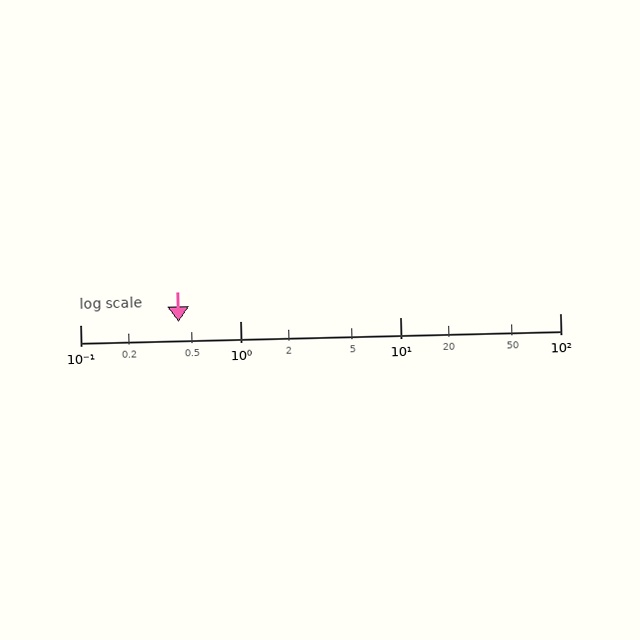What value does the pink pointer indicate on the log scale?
The pointer indicates approximately 0.41.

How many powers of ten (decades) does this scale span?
The scale spans 3 decades, from 0.1 to 100.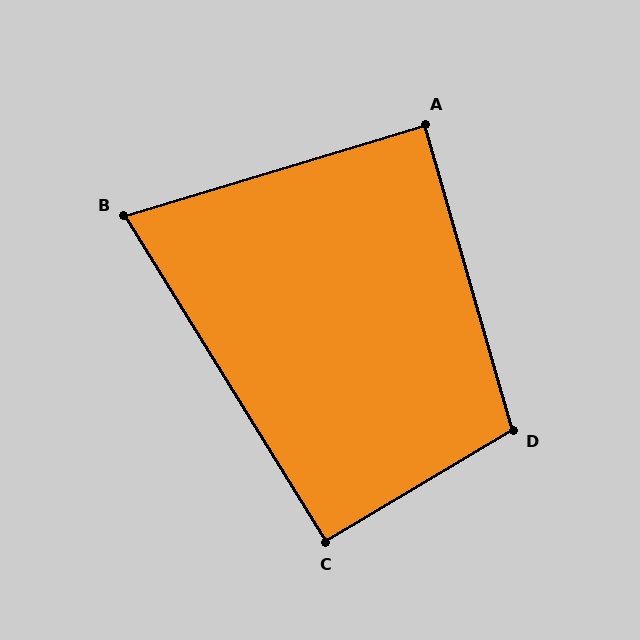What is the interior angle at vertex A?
Approximately 89 degrees (approximately right).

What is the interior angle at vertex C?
Approximately 91 degrees (approximately right).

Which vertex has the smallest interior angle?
B, at approximately 75 degrees.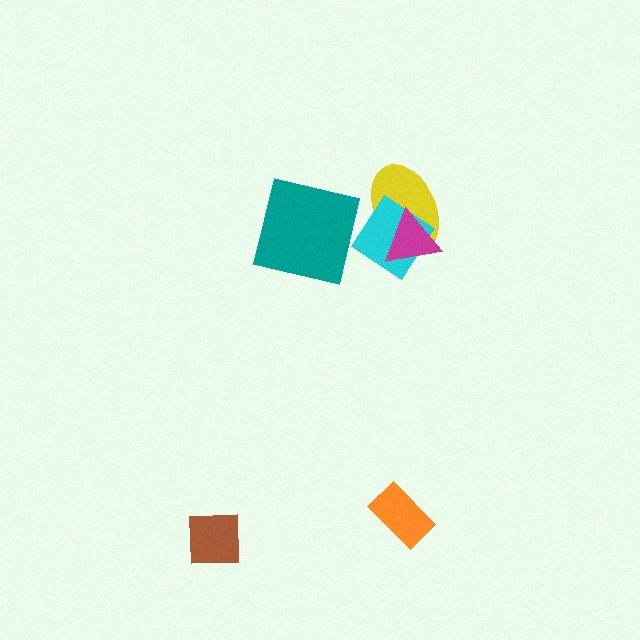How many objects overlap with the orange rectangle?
0 objects overlap with the orange rectangle.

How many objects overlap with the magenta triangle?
2 objects overlap with the magenta triangle.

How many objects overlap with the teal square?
0 objects overlap with the teal square.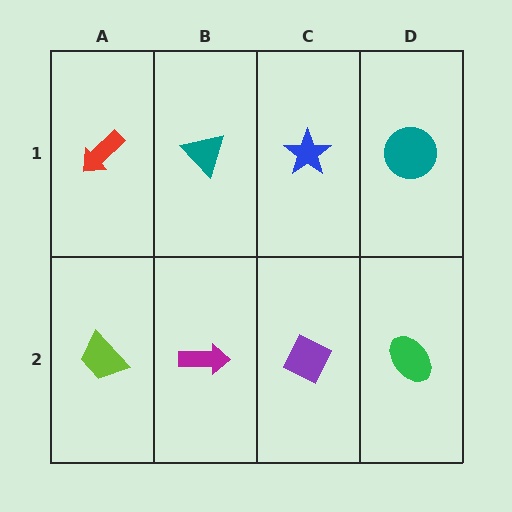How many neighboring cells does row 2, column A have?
2.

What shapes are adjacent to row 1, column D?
A green ellipse (row 2, column D), a blue star (row 1, column C).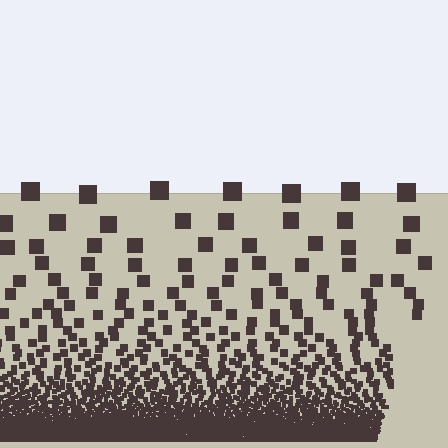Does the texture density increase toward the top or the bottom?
Density increases toward the bottom.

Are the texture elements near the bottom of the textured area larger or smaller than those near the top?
Smaller. The gradient is inverted — elements near the bottom are smaller and denser.